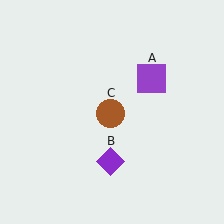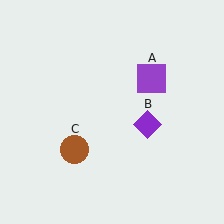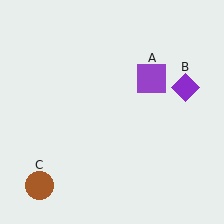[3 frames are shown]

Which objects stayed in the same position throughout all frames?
Purple square (object A) remained stationary.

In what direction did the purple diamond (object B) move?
The purple diamond (object B) moved up and to the right.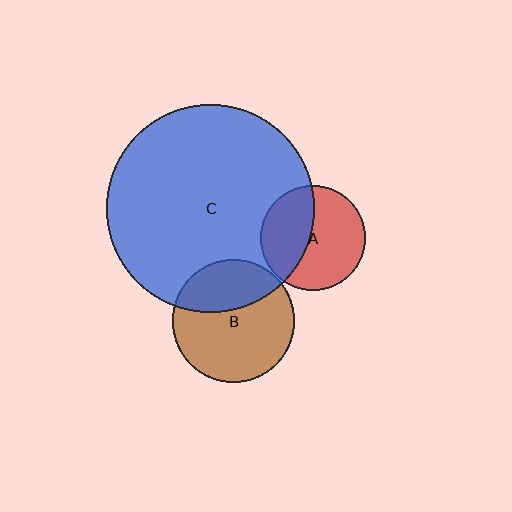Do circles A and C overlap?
Yes.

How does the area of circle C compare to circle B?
Approximately 2.9 times.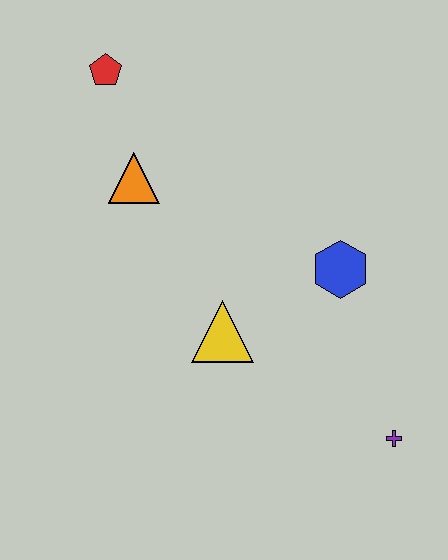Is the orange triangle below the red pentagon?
Yes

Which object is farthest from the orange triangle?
The purple cross is farthest from the orange triangle.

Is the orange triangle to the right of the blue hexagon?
No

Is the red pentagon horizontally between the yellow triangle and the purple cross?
No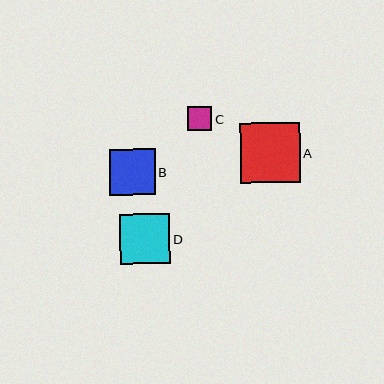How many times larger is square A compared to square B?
Square A is approximately 1.3 times the size of square B.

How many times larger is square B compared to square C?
Square B is approximately 1.9 times the size of square C.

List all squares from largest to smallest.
From largest to smallest: A, D, B, C.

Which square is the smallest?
Square C is the smallest with a size of approximately 24 pixels.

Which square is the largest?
Square A is the largest with a size of approximately 60 pixels.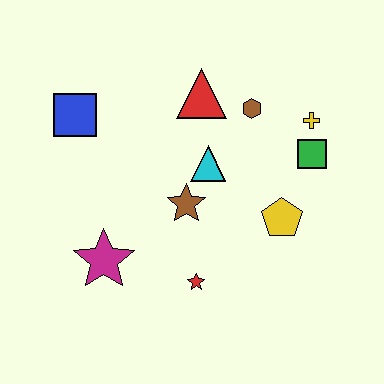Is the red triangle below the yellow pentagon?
No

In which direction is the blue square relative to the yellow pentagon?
The blue square is to the left of the yellow pentagon.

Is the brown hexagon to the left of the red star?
No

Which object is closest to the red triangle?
The brown hexagon is closest to the red triangle.